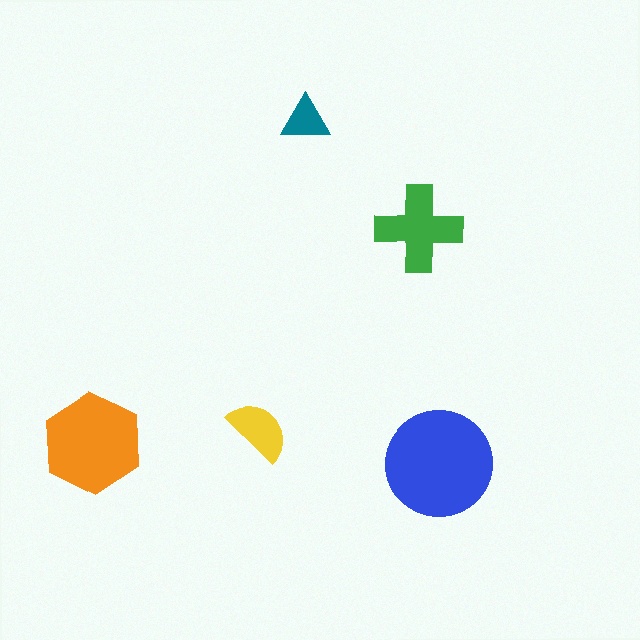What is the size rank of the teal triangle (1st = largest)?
5th.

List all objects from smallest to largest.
The teal triangle, the yellow semicircle, the green cross, the orange hexagon, the blue circle.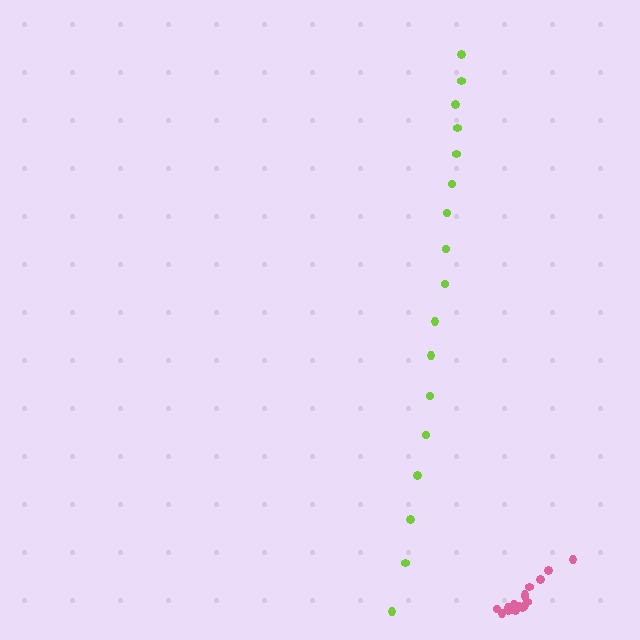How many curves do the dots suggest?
There are 2 distinct paths.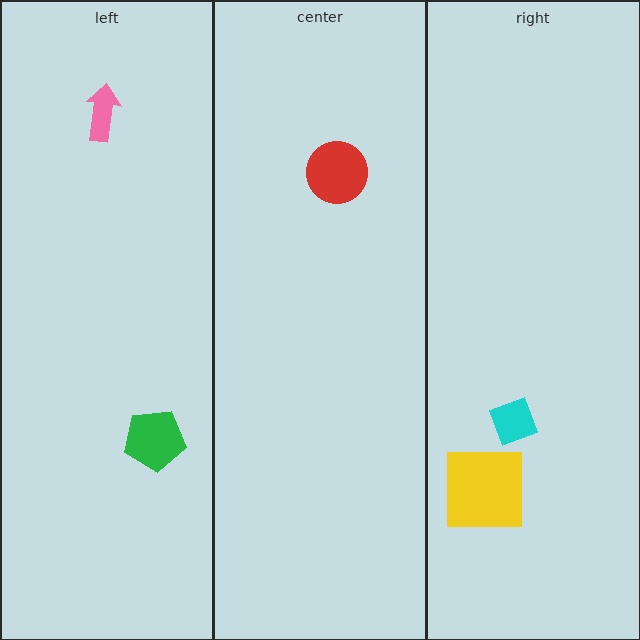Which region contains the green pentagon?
The left region.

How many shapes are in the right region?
2.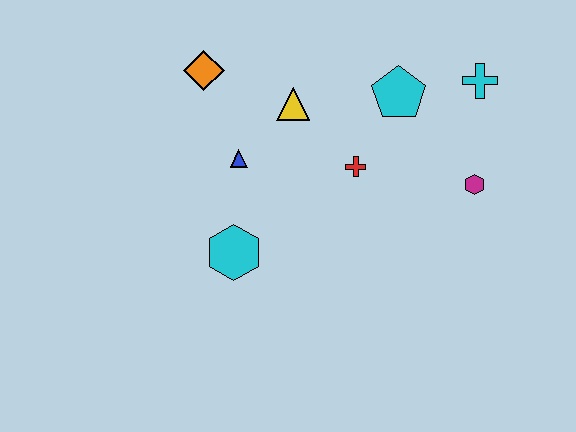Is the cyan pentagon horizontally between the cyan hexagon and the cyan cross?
Yes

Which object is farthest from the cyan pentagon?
The cyan hexagon is farthest from the cyan pentagon.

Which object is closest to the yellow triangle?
The blue triangle is closest to the yellow triangle.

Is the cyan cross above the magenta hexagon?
Yes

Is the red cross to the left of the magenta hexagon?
Yes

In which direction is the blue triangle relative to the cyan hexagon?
The blue triangle is above the cyan hexagon.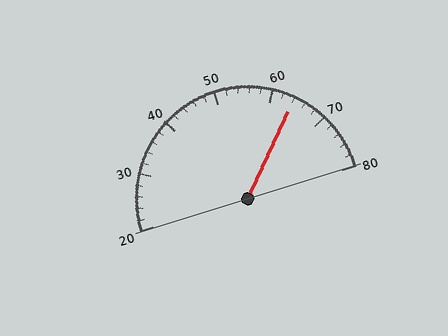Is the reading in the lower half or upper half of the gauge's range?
The reading is in the upper half of the range (20 to 80).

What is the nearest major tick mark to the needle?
The nearest major tick mark is 60.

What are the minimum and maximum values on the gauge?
The gauge ranges from 20 to 80.